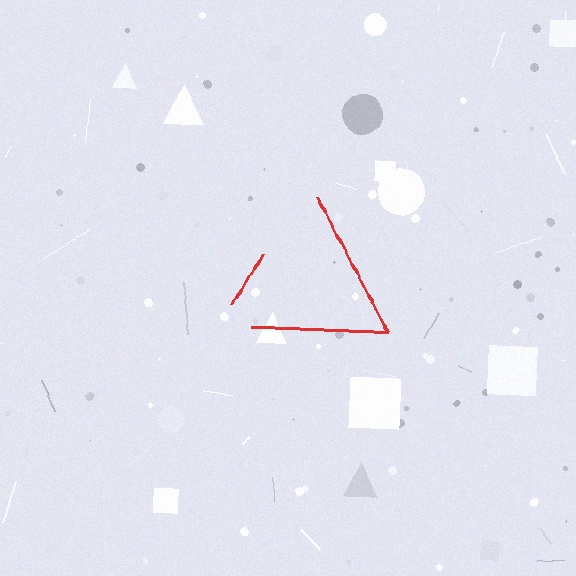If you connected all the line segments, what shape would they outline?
They would outline a triangle.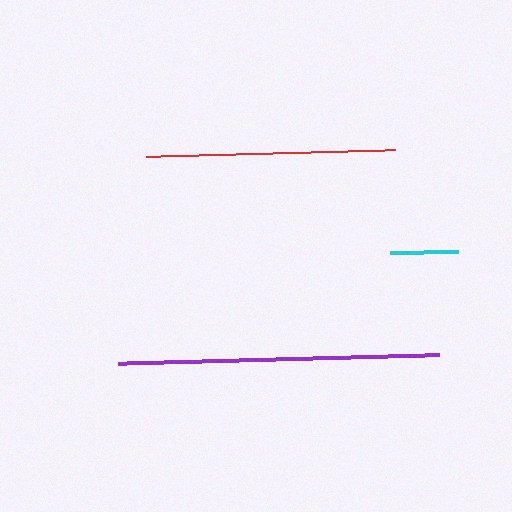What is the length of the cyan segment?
The cyan segment is approximately 68 pixels long.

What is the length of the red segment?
The red segment is approximately 249 pixels long.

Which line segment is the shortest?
The cyan line is the shortest at approximately 68 pixels.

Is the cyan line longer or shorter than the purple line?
The purple line is longer than the cyan line.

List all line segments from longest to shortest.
From longest to shortest: purple, red, cyan.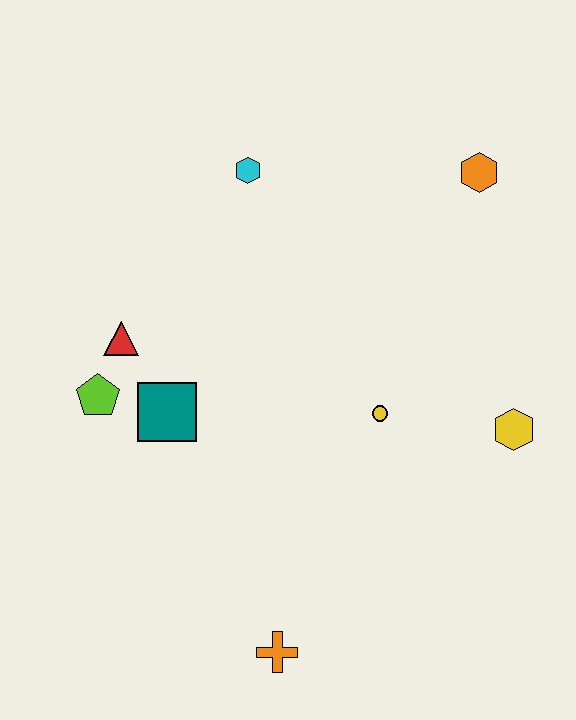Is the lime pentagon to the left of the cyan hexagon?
Yes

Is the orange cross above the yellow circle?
No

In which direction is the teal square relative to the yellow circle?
The teal square is to the left of the yellow circle.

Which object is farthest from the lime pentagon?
The orange hexagon is farthest from the lime pentagon.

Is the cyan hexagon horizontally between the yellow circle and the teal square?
Yes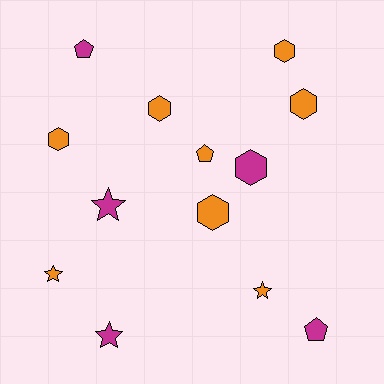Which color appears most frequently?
Orange, with 8 objects.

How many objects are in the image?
There are 13 objects.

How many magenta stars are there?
There are 2 magenta stars.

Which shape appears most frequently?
Hexagon, with 6 objects.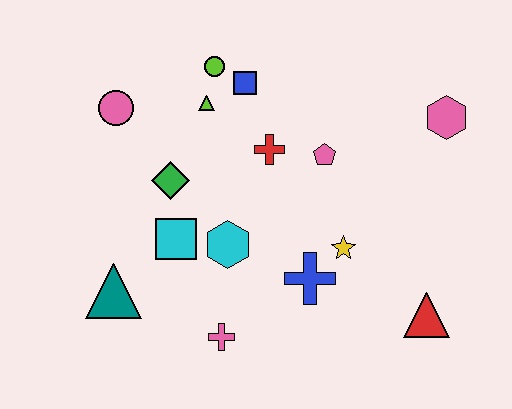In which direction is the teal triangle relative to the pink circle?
The teal triangle is below the pink circle.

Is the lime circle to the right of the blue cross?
No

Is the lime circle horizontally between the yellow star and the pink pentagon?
No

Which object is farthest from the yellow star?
The pink circle is farthest from the yellow star.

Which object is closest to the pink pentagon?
The red cross is closest to the pink pentagon.